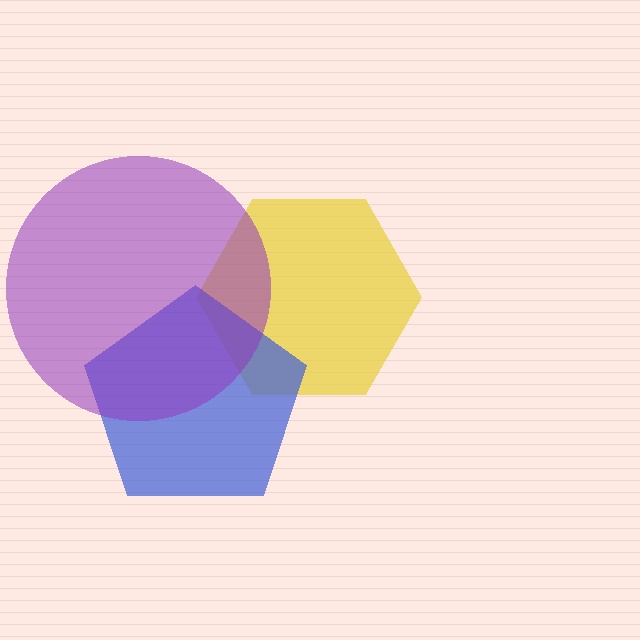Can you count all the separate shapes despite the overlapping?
Yes, there are 3 separate shapes.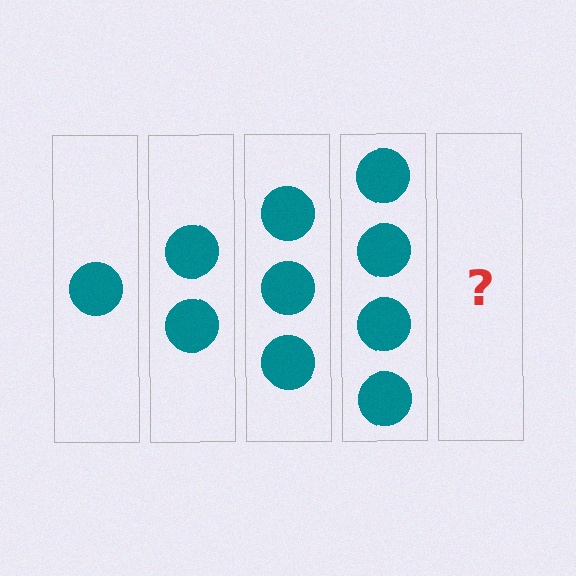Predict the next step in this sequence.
The next step is 5 circles.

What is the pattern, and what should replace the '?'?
The pattern is that each step adds one more circle. The '?' should be 5 circles.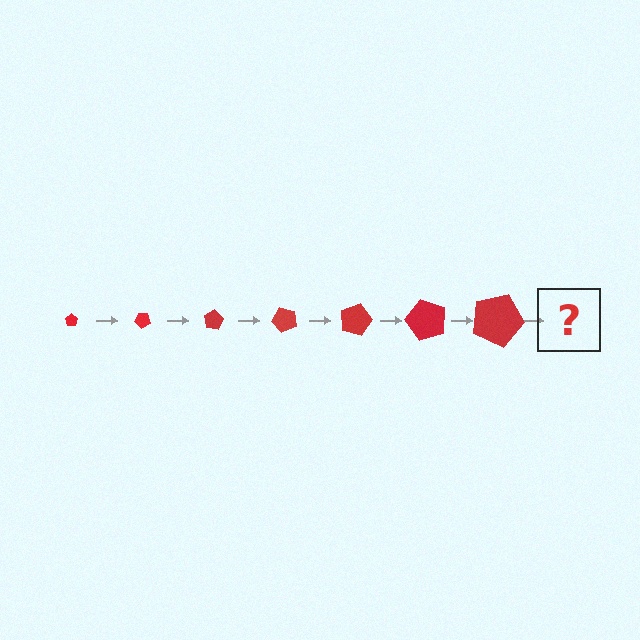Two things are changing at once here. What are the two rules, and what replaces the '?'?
The two rules are that the pentagon grows larger each step and it rotates 40 degrees each step. The '?' should be a pentagon, larger than the previous one and rotated 280 degrees from the start.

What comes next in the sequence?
The next element should be a pentagon, larger than the previous one and rotated 280 degrees from the start.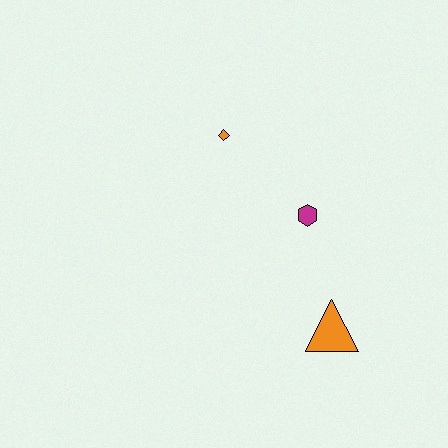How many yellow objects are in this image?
There are no yellow objects.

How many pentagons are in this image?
There are no pentagons.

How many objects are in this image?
There are 3 objects.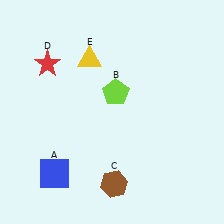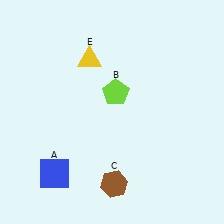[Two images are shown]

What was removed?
The red star (D) was removed in Image 2.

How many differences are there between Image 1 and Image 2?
There is 1 difference between the two images.